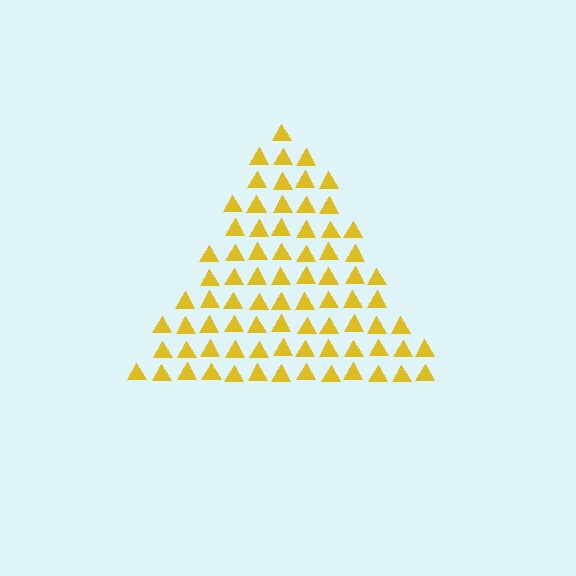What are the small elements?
The small elements are triangles.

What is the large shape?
The large shape is a triangle.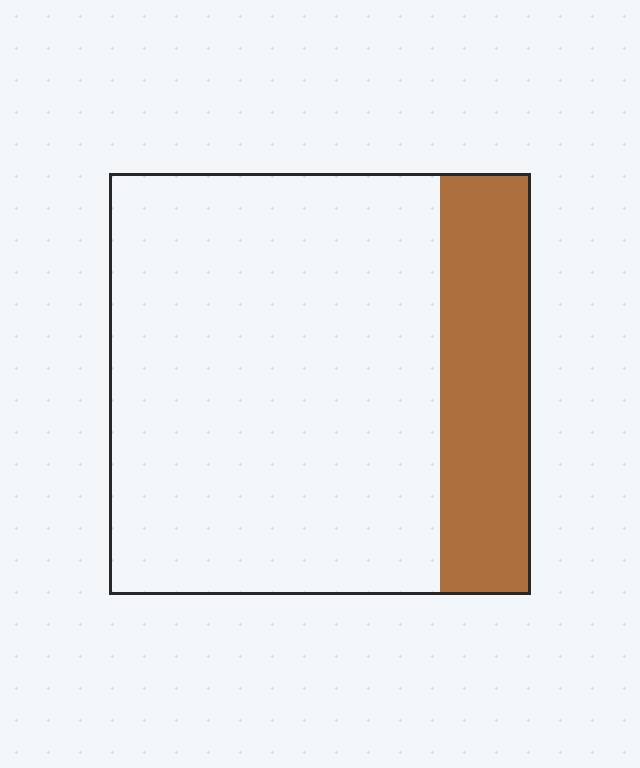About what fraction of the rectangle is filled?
About one fifth (1/5).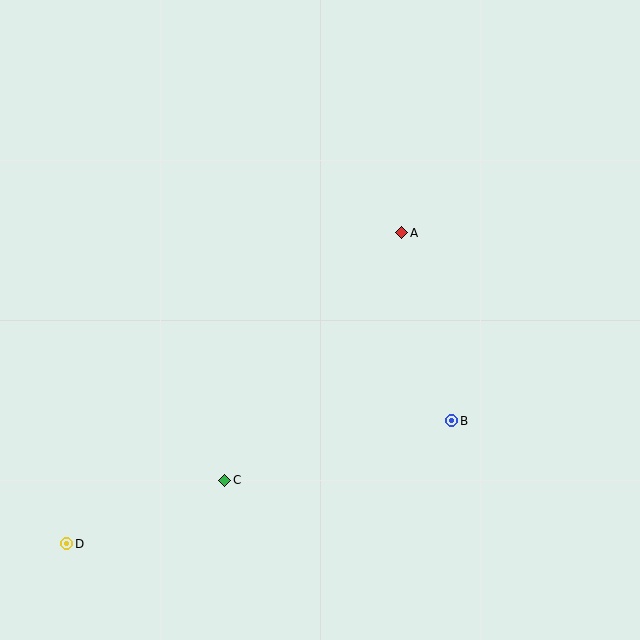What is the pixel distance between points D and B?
The distance between D and B is 404 pixels.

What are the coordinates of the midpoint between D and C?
The midpoint between D and C is at (146, 512).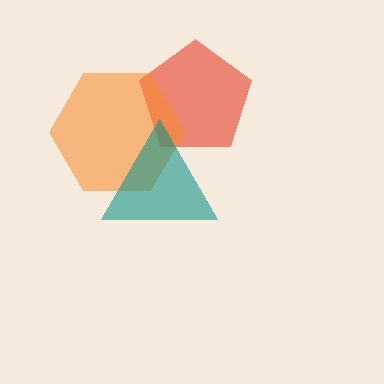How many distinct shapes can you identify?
There are 3 distinct shapes: a red pentagon, an orange hexagon, a teal triangle.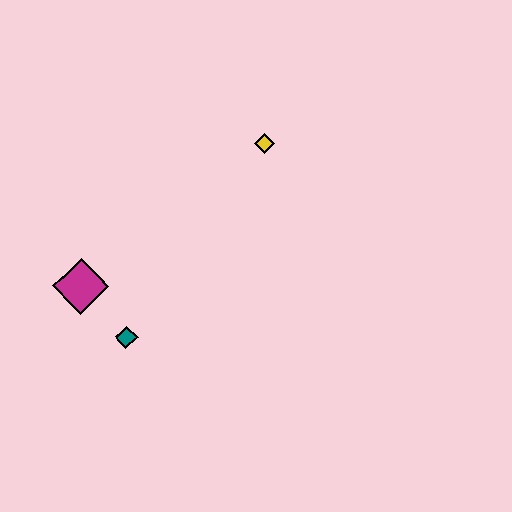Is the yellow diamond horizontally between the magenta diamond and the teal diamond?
No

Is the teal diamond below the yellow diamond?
Yes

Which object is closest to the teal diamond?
The magenta diamond is closest to the teal diamond.